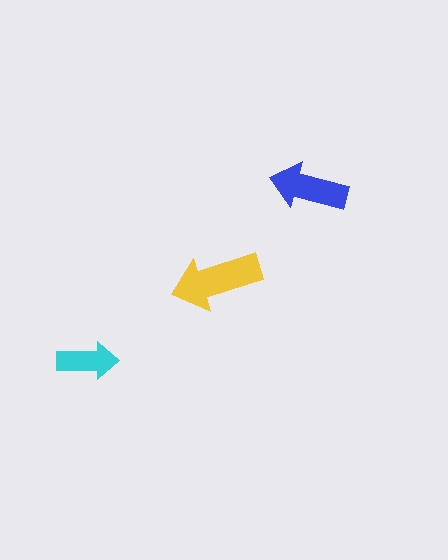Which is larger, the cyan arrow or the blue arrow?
The blue one.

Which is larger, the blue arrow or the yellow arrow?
The yellow one.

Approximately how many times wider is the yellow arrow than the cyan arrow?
About 1.5 times wider.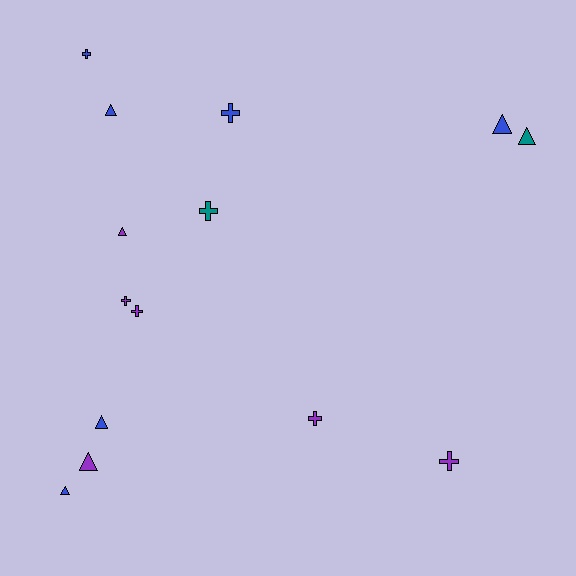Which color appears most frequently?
Purple, with 6 objects.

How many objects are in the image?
There are 14 objects.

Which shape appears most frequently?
Cross, with 7 objects.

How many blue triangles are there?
There are 4 blue triangles.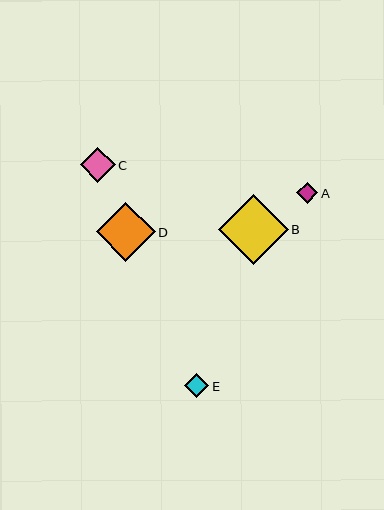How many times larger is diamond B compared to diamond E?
Diamond B is approximately 2.9 times the size of diamond E.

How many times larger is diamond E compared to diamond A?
Diamond E is approximately 1.2 times the size of diamond A.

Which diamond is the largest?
Diamond B is the largest with a size of approximately 70 pixels.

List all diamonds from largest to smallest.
From largest to smallest: B, D, C, E, A.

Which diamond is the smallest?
Diamond A is the smallest with a size of approximately 21 pixels.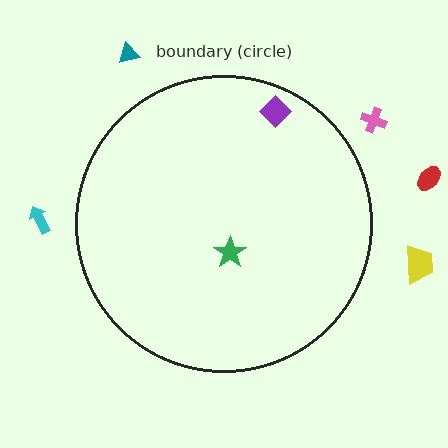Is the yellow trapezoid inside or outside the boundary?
Outside.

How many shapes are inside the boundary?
2 inside, 5 outside.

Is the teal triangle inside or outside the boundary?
Outside.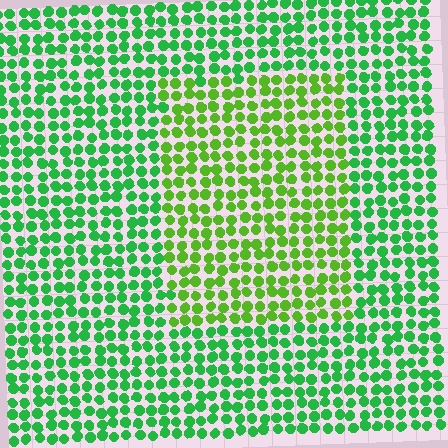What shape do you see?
I see a rectangle.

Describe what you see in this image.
The image is filled with small green elements in a uniform arrangement. A rectangle-shaped region is visible where the elements are tinted to a slightly different hue, forming a subtle color boundary.